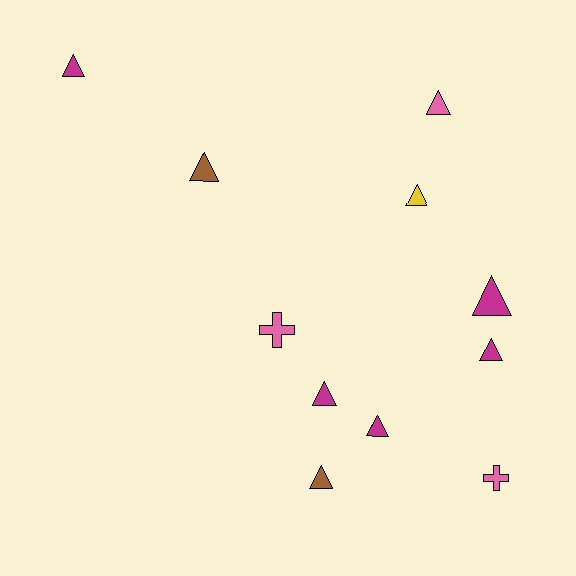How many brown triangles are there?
There are 2 brown triangles.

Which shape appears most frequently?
Triangle, with 9 objects.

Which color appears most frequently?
Magenta, with 5 objects.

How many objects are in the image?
There are 11 objects.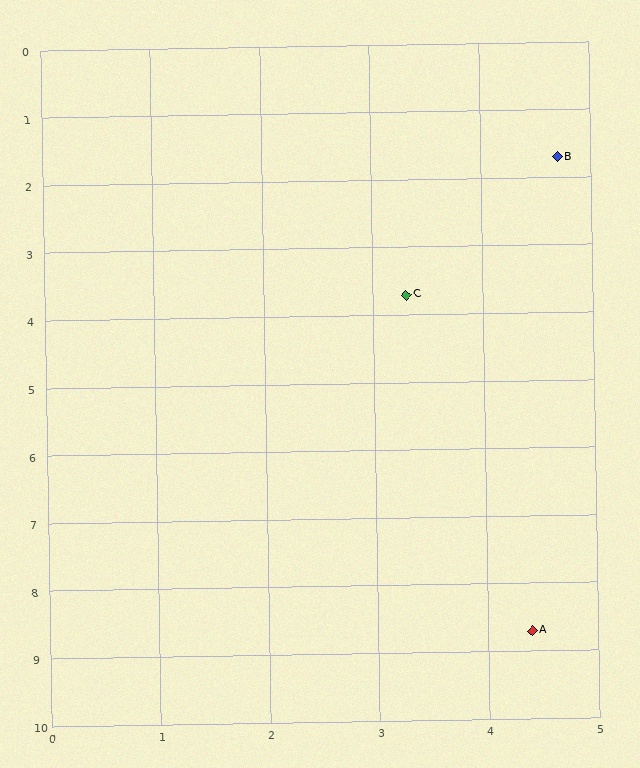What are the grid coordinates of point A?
Point A is at approximately (4.4, 8.7).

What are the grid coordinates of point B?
Point B is at approximately (4.7, 1.7).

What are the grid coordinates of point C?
Point C is at approximately (3.3, 3.7).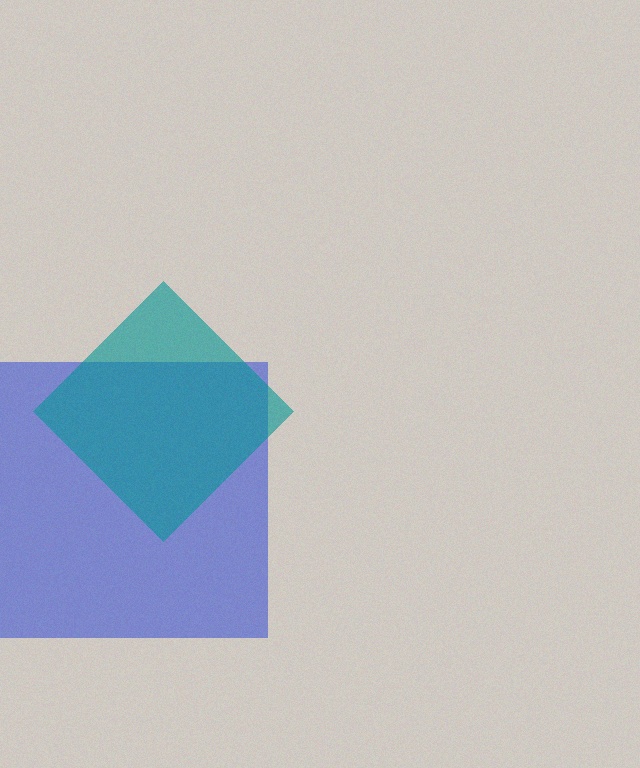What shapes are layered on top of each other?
The layered shapes are: a blue square, a teal diamond.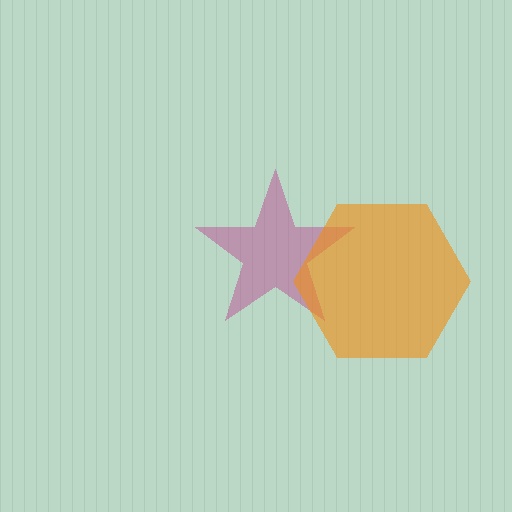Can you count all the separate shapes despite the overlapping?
Yes, there are 2 separate shapes.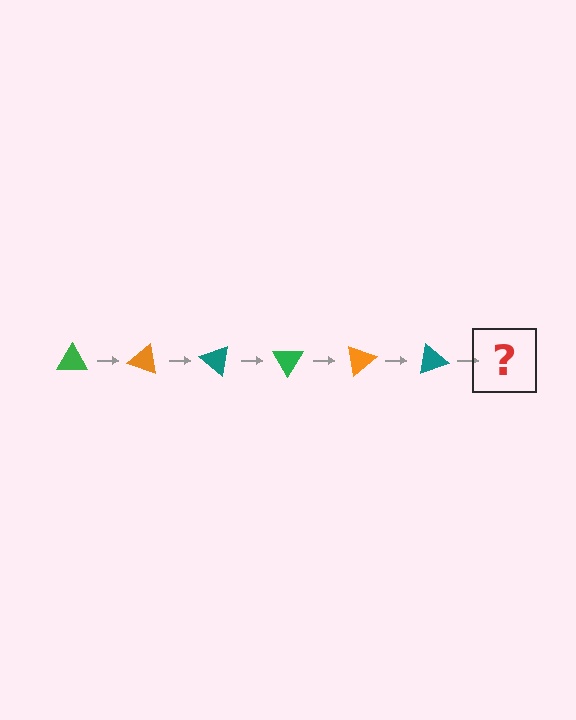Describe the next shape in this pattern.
It should be a green triangle, rotated 120 degrees from the start.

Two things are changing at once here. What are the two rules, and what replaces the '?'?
The two rules are that it rotates 20 degrees each step and the color cycles through green, orange, and teal. The '?' should be a green triangle, rotated 120 degrees from the start.